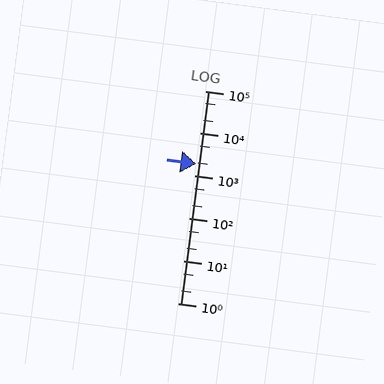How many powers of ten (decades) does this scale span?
The scale spans 5 decades, from 1 to 100000.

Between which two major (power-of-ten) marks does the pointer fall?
The pointer is between 1000 and 10000.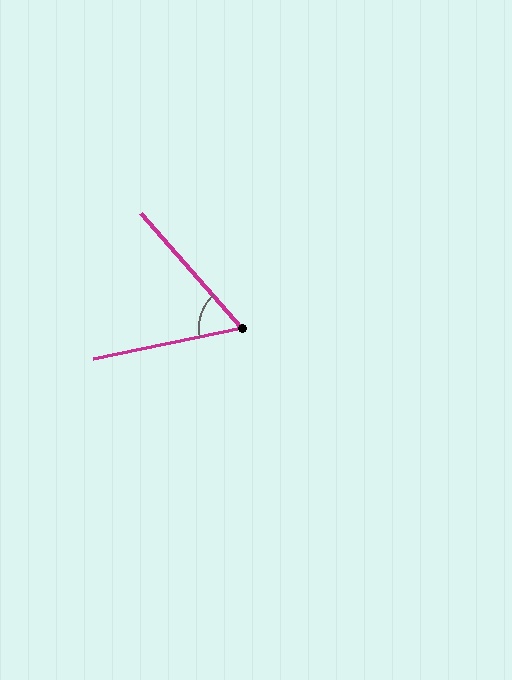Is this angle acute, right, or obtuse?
It is acute.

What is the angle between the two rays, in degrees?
Approximately 61 degrees.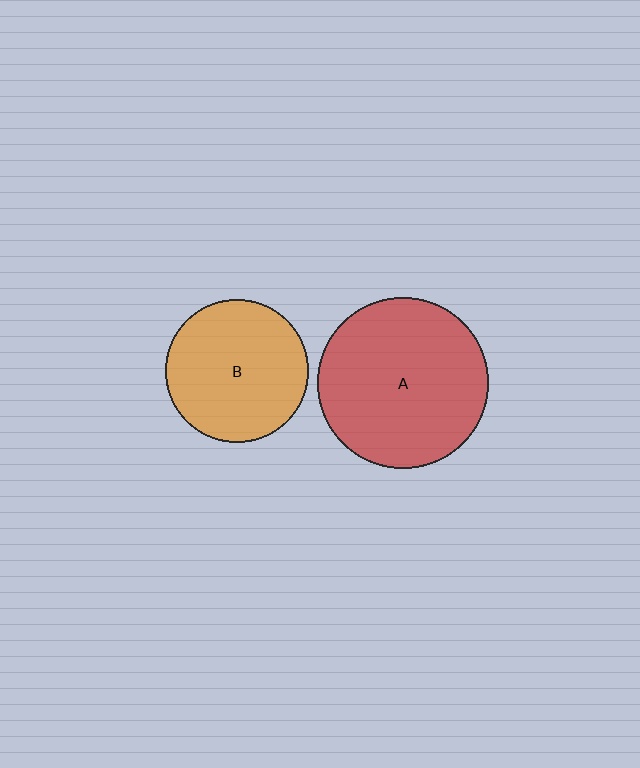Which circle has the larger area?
Circle A (red).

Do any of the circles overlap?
No, none of the circles overlap.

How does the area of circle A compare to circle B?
Approximately 1.4 times.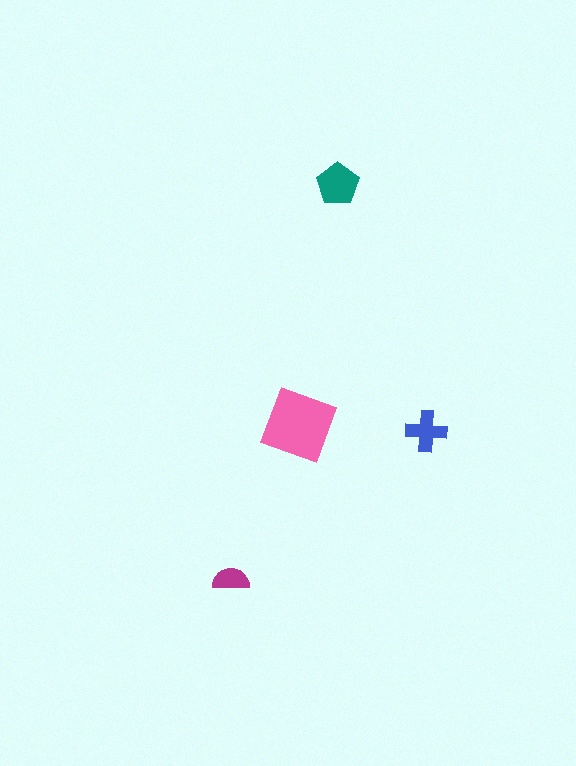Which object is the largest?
The pink diamond.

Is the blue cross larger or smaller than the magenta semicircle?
Larger.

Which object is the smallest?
The magenta semicircle.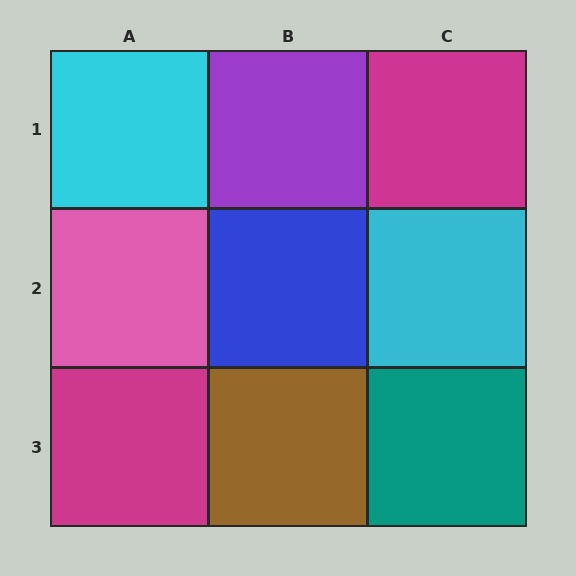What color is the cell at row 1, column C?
Magenta.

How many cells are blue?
1 cell is blue.